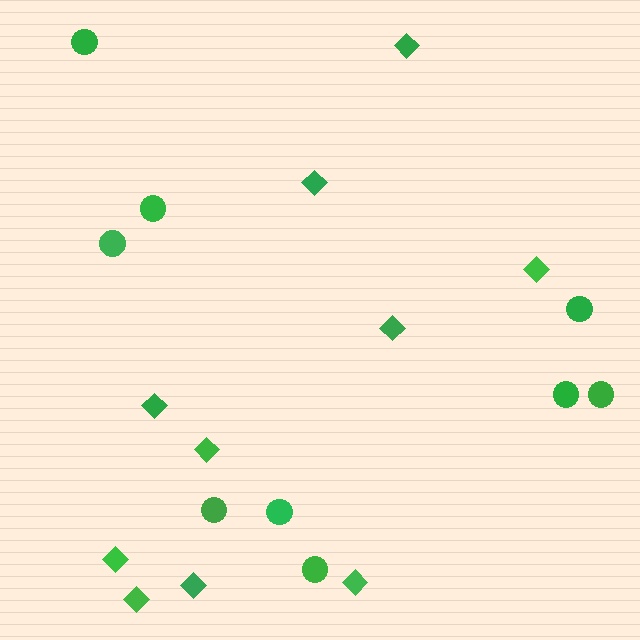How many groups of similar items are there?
There are 2 groups: one group of circles (9) and one group of diamonds (10).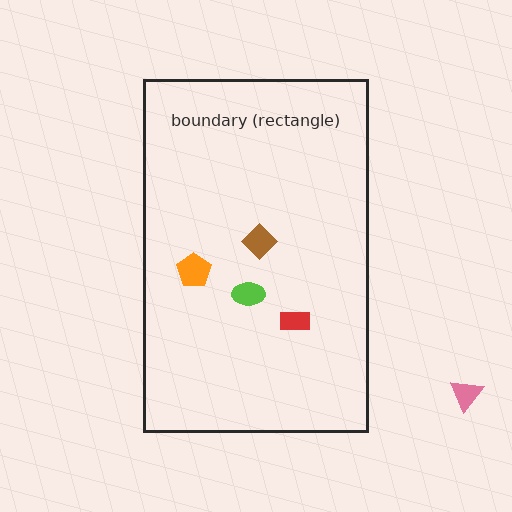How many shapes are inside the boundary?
4 inside, 1 outside.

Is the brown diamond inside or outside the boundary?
Inside.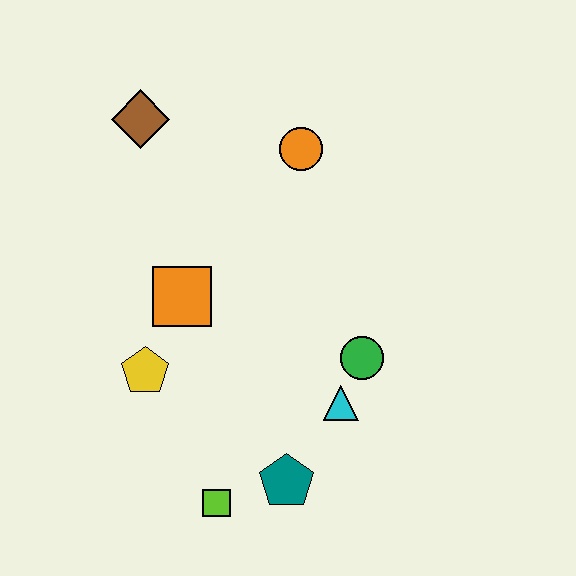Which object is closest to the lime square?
The teal pentagon is closest to the lime square.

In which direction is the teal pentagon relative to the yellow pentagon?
The teal pentagon is to the right of the yellow pentagon.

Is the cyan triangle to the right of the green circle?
No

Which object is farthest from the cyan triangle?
The brown diamond is farthest from the cyan triangle.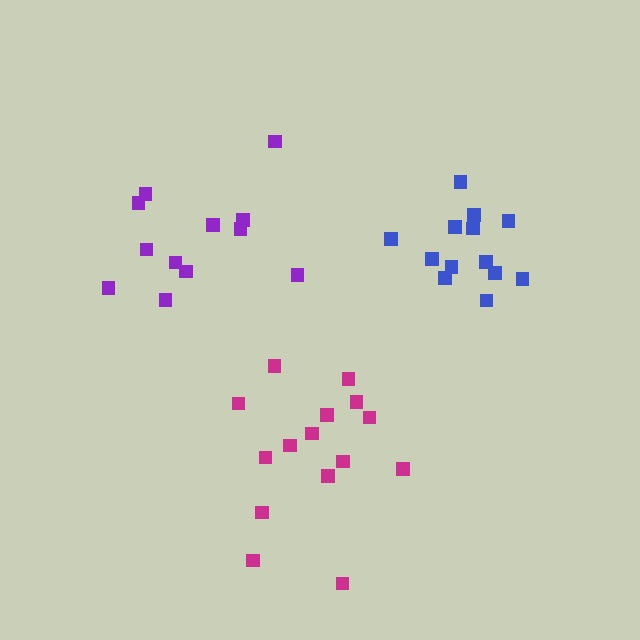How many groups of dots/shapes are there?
There are 3 groups.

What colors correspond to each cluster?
The clusters are colored: magenta, blue, purple.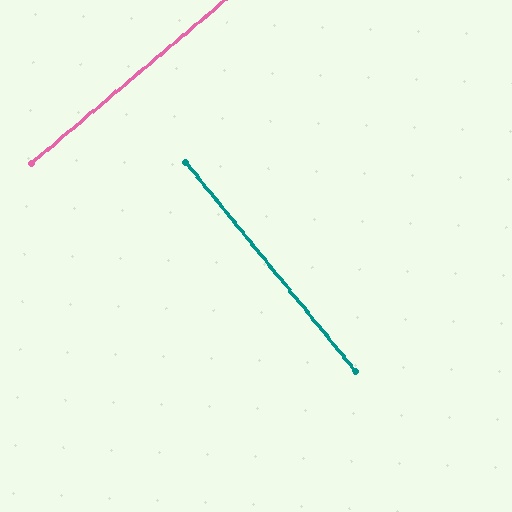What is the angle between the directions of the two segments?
Approximately 89 degrees.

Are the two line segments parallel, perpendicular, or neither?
Perpendicular — they meet at approximately 89°.